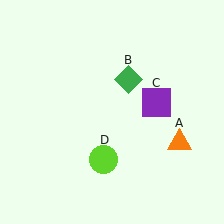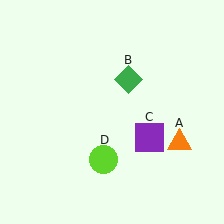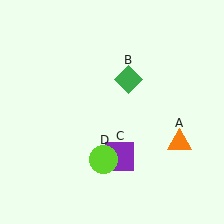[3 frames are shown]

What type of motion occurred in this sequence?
The purple square (object C) rotated clockwise around the center of the scene.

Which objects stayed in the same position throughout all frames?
Orange triangle (object A) and green diamond (object B) and lime circle (object D) remained stationary.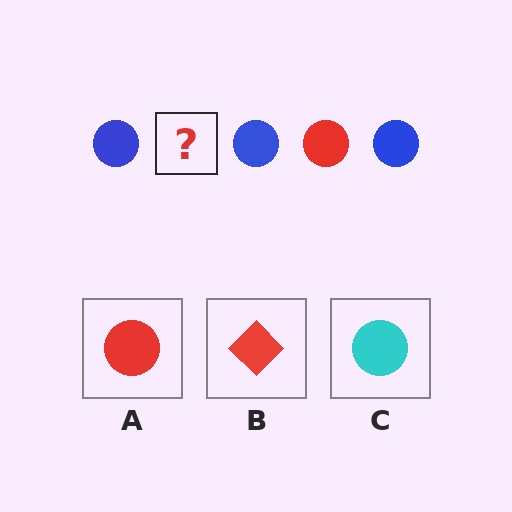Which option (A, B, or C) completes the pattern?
A.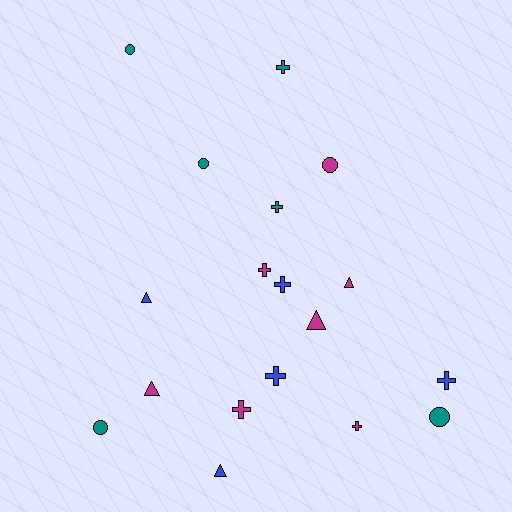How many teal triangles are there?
There are no teal triangles.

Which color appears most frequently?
Magenta, with 7 objects.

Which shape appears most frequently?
Cross, with 8 objects.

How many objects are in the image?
There are 18 objects.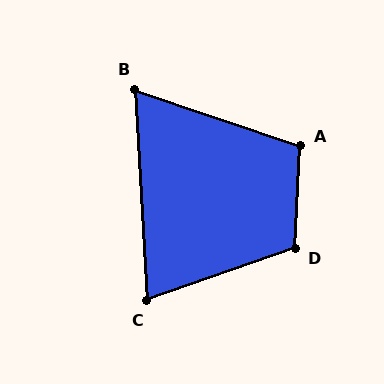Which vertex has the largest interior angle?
D, at approximately 112 degrees.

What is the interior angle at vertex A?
Approximately 106 degrees (obtuse).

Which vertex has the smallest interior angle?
B, at approximately 68 degrees.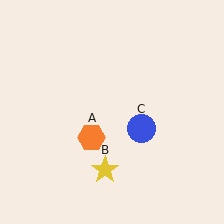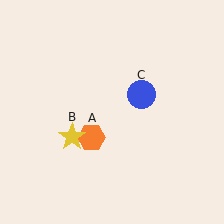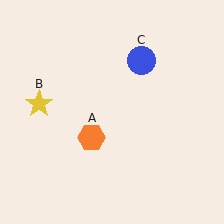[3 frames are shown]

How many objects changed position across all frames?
2 objects changed position: yellow star (object B), blue circle (object C).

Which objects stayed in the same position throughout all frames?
Orange hexagon (object A) remained stationary.